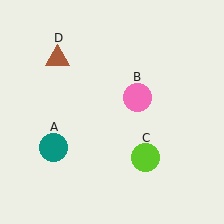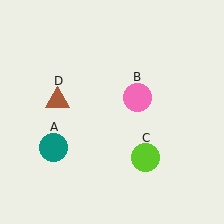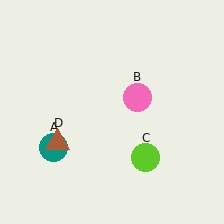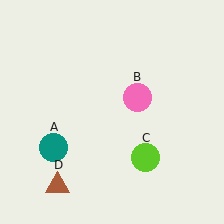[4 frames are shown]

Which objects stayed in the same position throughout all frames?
Teal circle (object A) and pink circle (object B) and lime circle (object C) remained stationary.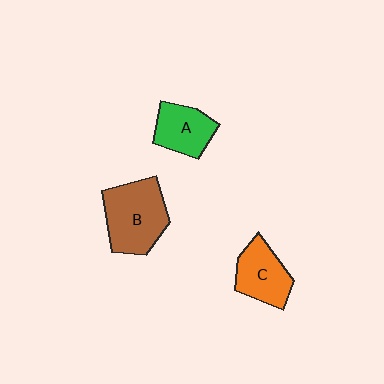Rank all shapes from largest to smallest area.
From largest to smallest: B (brown), C (orange), A (green).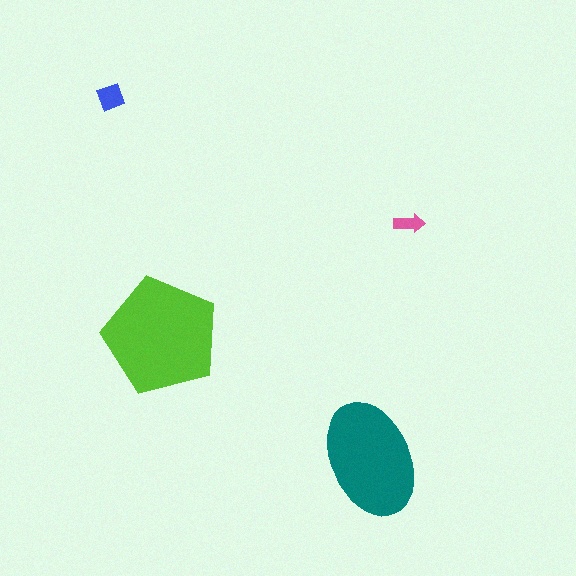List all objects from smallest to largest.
The pink arrow, the blue diamond, the teal ellipse, the lime pentagon.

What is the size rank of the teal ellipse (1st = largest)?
2nd.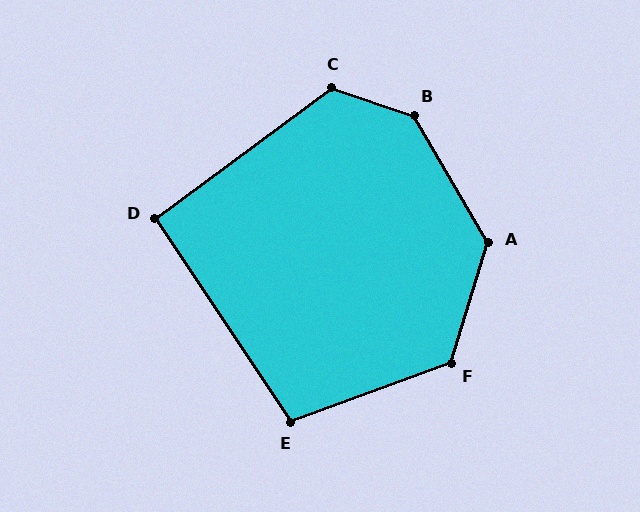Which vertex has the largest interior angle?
B, at approximately 139 degrees.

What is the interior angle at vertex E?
Approximately 103 degrees (obtuse).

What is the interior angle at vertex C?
Approximately 124 degrees (obtuse).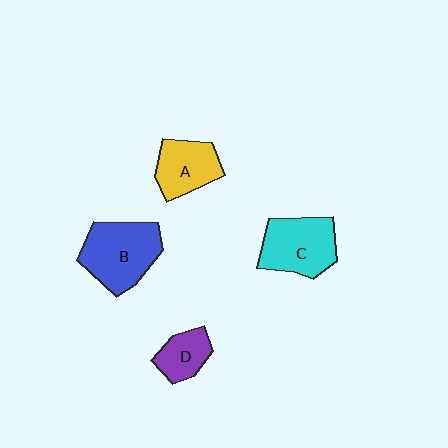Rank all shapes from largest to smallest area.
From largest to smallest: B (blue), C (cyan), A (yellow), D (purple).